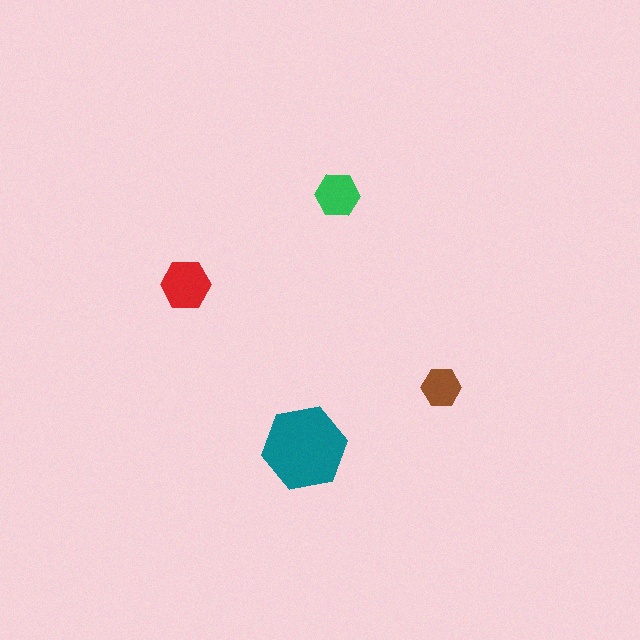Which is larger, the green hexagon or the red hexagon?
The red one.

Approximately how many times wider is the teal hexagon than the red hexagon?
About 1.5 times wider.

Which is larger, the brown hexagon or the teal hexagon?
The teal one.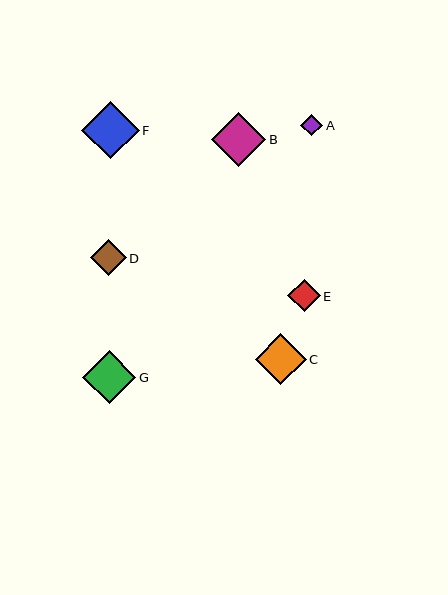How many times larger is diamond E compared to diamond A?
Diamond E is approximately 1.5 times the size of diamond A.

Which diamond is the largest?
Diamond F is the largest with a size of approximately 57 pixels.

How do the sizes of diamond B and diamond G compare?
Diamond B and diamond G are approximately the same size.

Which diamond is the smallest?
Diamond A is the smallest with a size of approximately 22 pixels.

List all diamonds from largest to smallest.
From largest to smallest: F, B, G, C, D, E, A.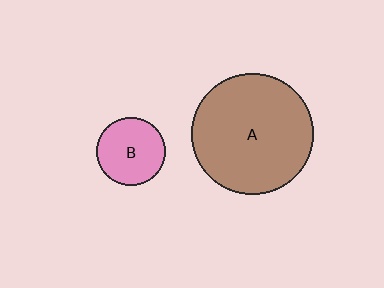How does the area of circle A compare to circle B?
Approximately 3.2 times.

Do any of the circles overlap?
No, none of the circles overlap.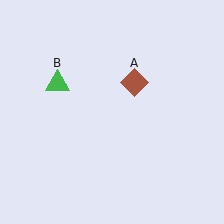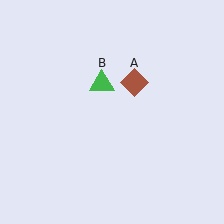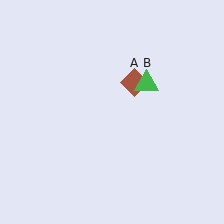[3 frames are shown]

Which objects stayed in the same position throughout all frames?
Brown diamond (object A) remained stationary.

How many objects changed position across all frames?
1 object changed position: green triangle (object B).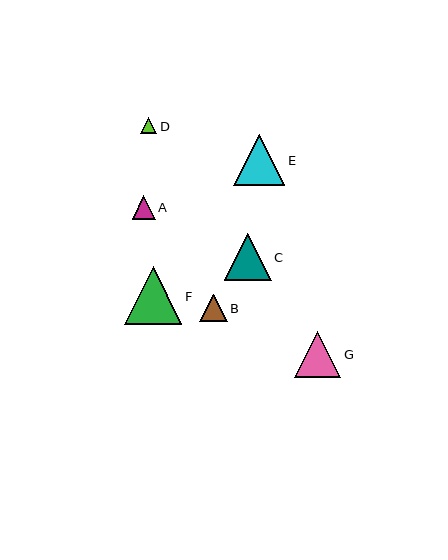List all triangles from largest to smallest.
From largest to smallest: F, E, C, G, B, A, D.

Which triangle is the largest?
Triangle F is the largest with a size of approximately 58 pixels.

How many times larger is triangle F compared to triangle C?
Triangle F is approximately 1.2 times the size of triangle C.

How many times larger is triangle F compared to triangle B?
Triangle F is approximately 2.1 times the size of triangle B.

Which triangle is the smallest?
Triangle D is the smallest with a size of approximately 16 pixels.